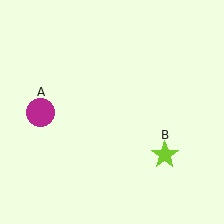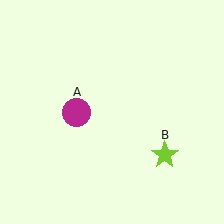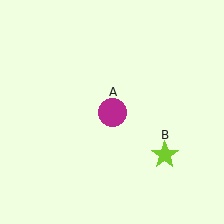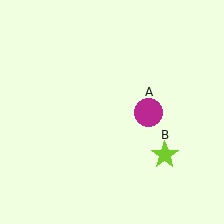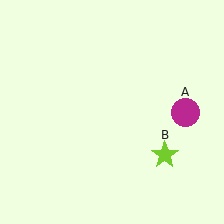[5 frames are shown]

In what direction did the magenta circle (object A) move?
The magenta circle (object A) moved right.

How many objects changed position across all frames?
1 object changed position: magenta circle (object A).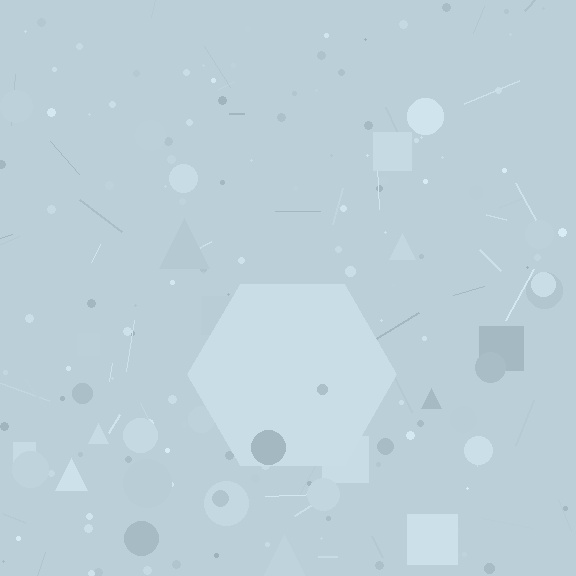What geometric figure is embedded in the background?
A hexagon is embedded in the background.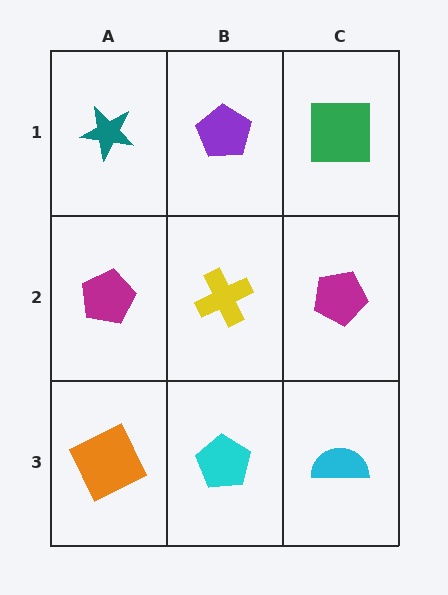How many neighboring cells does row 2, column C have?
3.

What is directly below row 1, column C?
A magenta pentagon.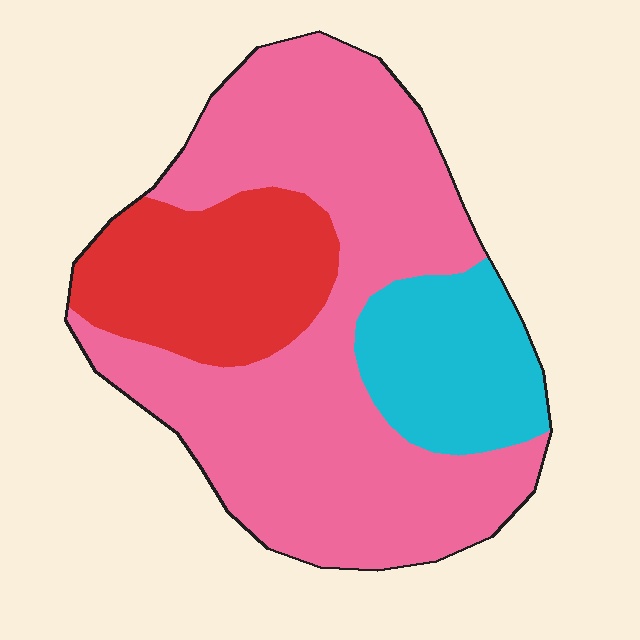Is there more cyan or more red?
Red.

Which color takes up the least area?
Cyan, at roughly 15%.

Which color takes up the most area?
Pink, at roughly 60%.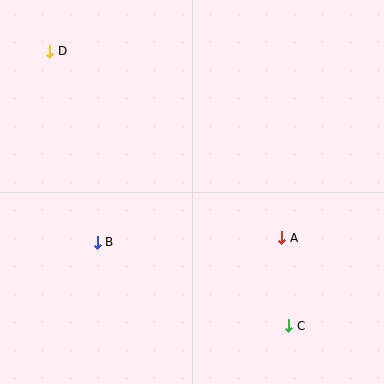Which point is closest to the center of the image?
Point A at (282, 238) is closest to the center.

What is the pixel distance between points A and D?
The distance between A and D is 298 pixels.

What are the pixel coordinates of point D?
Point D is at (50, 51).